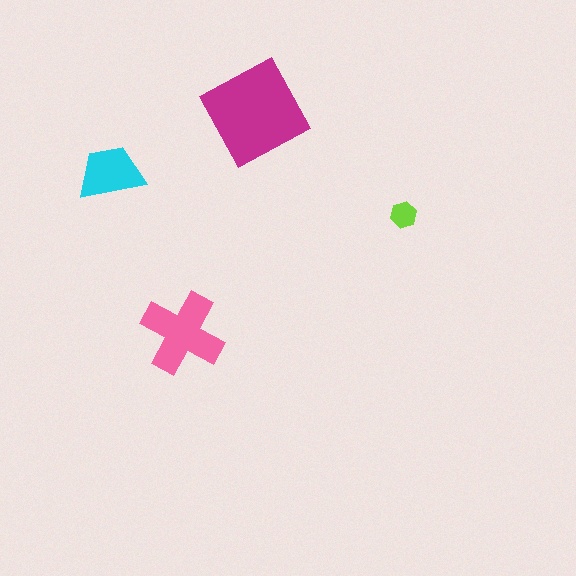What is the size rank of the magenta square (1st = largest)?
1st.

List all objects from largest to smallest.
The magenta square, the pink cross, the cyan trapezoid, the lime hexagon.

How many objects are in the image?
There are 4 objects in the image.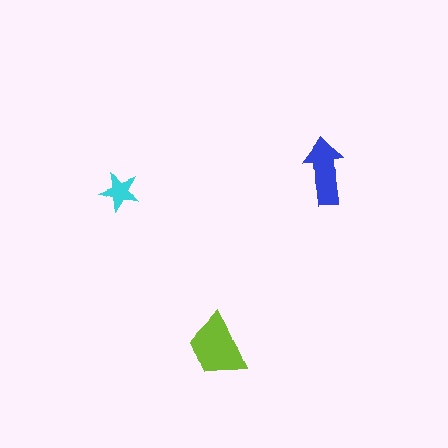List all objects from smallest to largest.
The cyan star, the blue arrow, the lime trapezoid.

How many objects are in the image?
There are 3 objects in the image.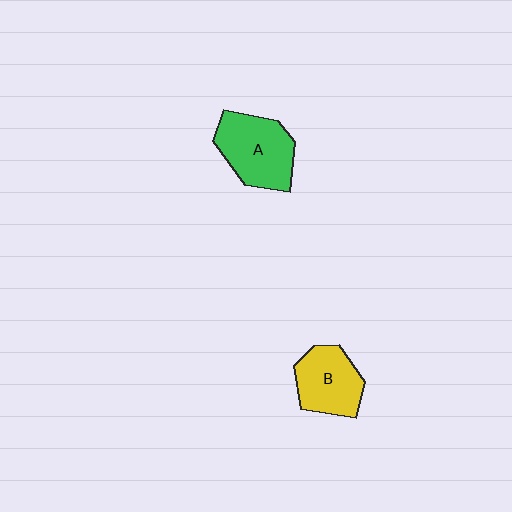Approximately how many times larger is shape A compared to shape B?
Approximately 1.2 times.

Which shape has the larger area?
Shape A (green).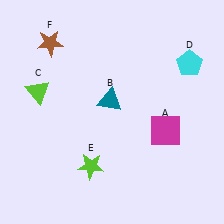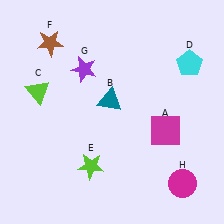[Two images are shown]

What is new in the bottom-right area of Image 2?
A magenta circle (H) was added in the bottom-right area of Image 2.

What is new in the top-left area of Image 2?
A purple star (G) was added in the top-left area of Image 2.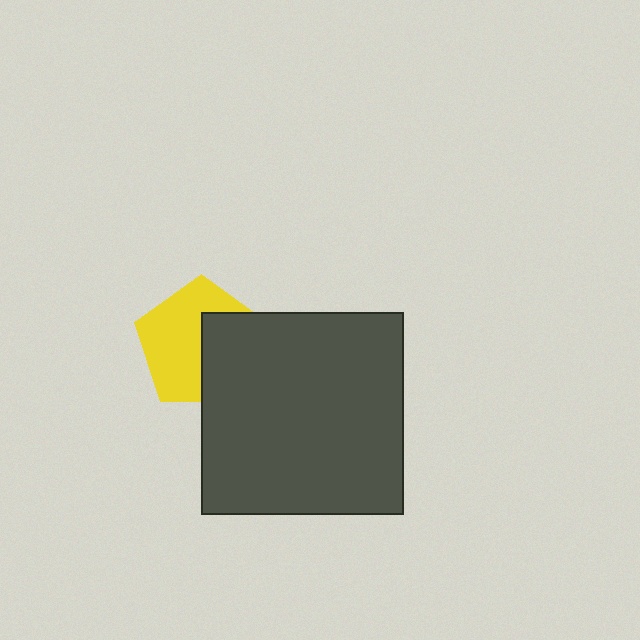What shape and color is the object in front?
The object in front is a dark gray square.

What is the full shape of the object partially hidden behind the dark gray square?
The partially hidden object is a yellow pentagon.